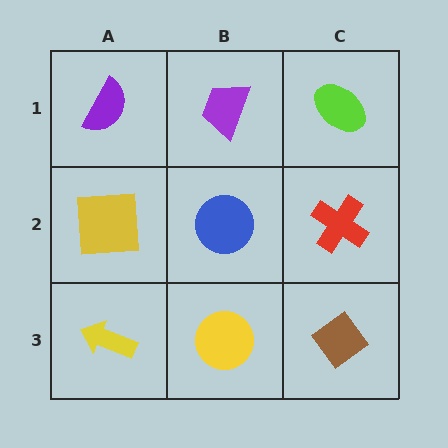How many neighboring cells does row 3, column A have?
2.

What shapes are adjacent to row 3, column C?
A red cross (row 2, column C), a yellow circle (row 3, column B).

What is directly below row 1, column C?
A red cross.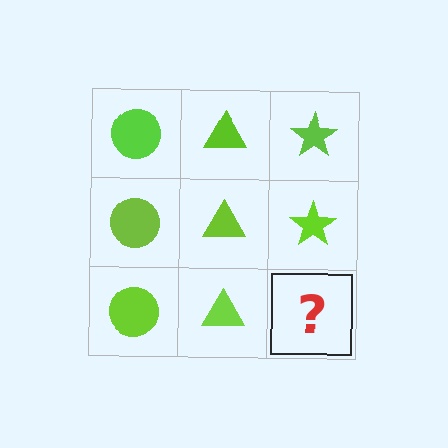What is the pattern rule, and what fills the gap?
The rule is that each column has a consistent shape. The gap should be filled with a lime star.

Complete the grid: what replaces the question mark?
The question mark should be replaced with a lime star.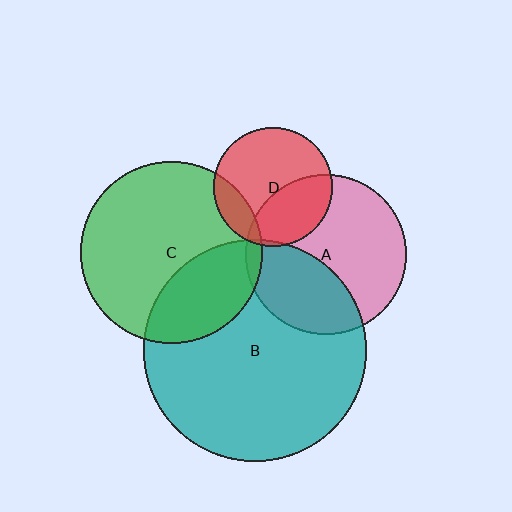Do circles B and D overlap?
Yes.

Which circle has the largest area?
Circle B (teal).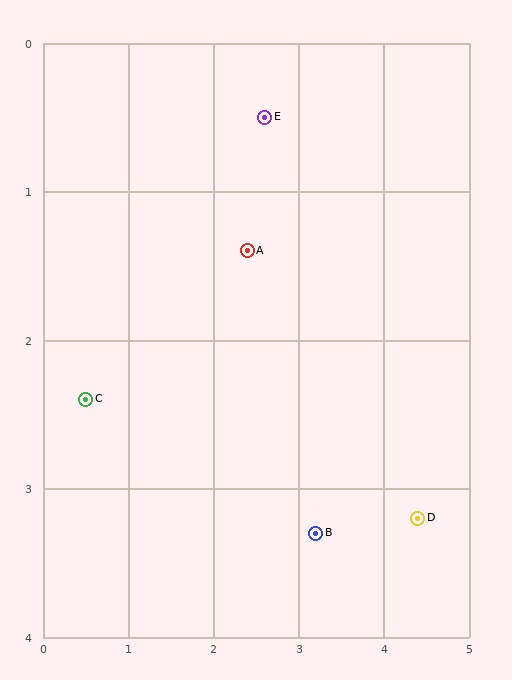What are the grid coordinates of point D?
Point D is at approximately (4.4, 3.2).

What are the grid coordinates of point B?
Point B is at approximately (3.2, 3.3).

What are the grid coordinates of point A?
Point A is at approximately (2.4, 1.4).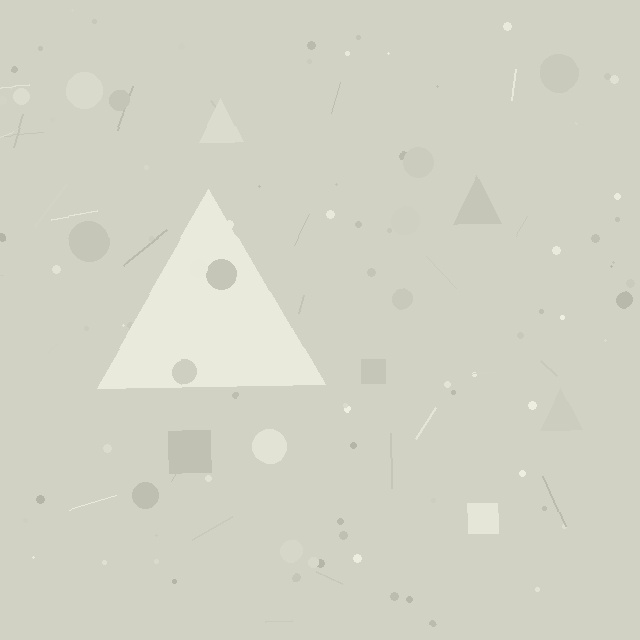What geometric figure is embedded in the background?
A triangle is embedded in the background.